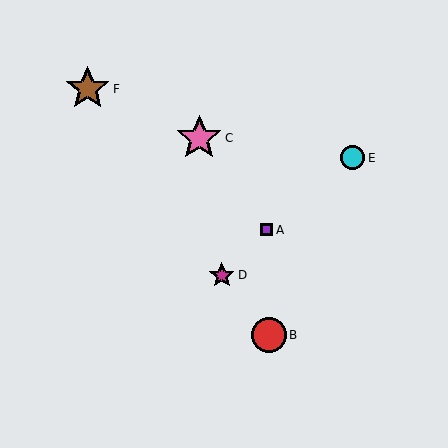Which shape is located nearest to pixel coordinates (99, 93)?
The brown star (labeled F) at (88, 89) is nearest to that location.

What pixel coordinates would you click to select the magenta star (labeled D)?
Click at (222, 275) to select the magenta star D.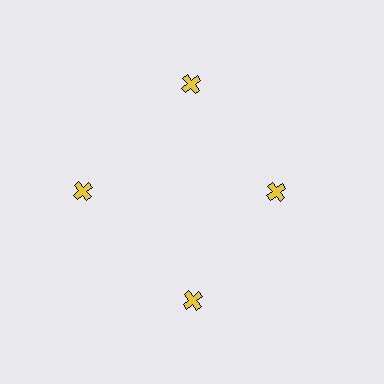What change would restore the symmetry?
The symmetry would be restored by moving it outward, back onto the ring so that all 4 crosses sit at equal angles and equal distance from the center.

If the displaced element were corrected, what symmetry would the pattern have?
It would have 4-fold rotational symmetry — the pattern would map onto itself every 90 degrees.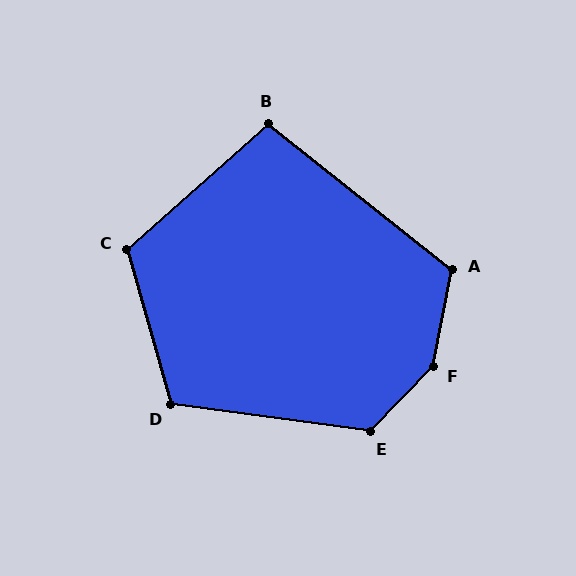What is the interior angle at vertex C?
Approximately 116 degrees (obtuse).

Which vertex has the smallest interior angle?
B, at approximately 100 degrees.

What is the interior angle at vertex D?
Approximately 113 degrees (obtuse).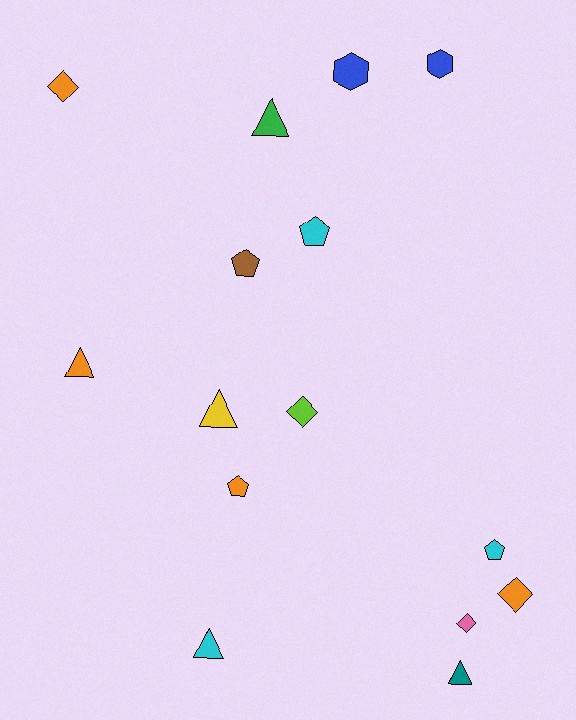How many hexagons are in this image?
There are 2 hexagons.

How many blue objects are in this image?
There are 2 blue objects.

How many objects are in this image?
There are 15 objects.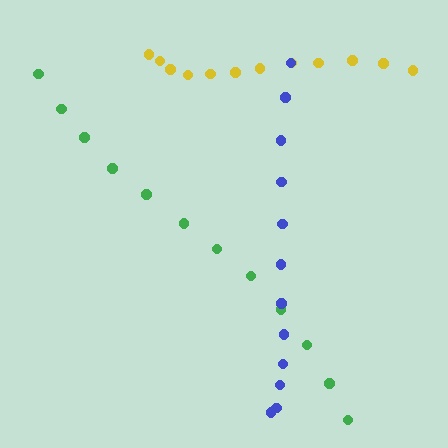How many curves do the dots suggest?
There are 3 distinct paths.